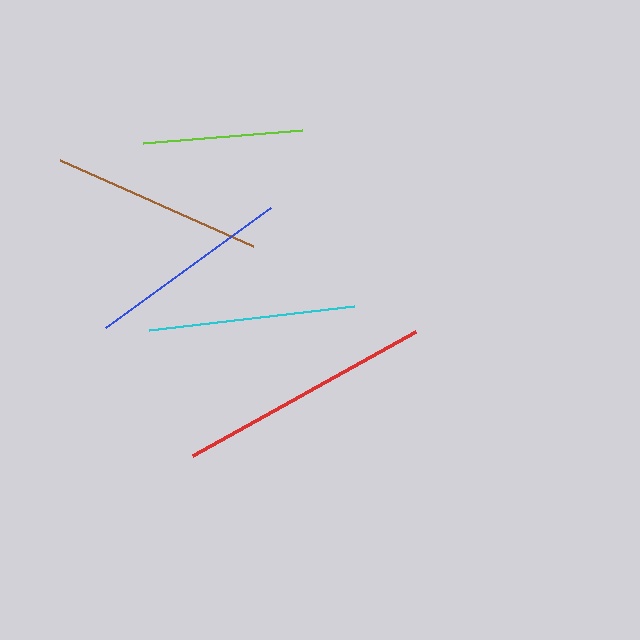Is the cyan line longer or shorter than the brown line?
The brown line is longer than the cyan line.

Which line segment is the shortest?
The lime line is the shortest at approximately 160 pixels.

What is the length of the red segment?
The red segment is approximately 255 pixels long.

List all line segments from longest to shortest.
From longest to shortest: red, brown, cyan, blue, lime.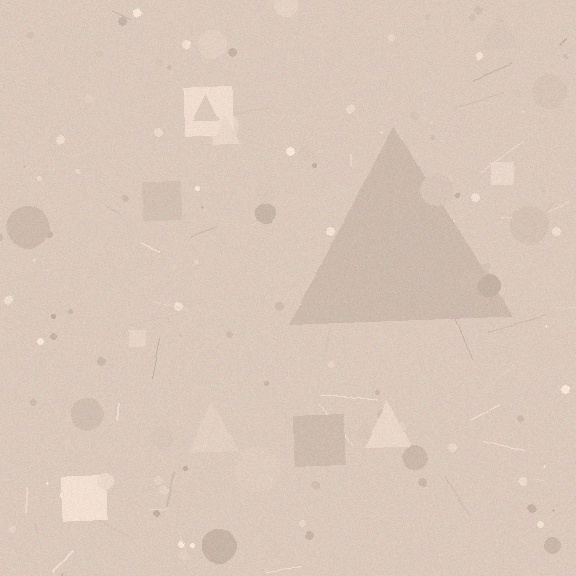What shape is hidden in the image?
A triangle is hidden in the image.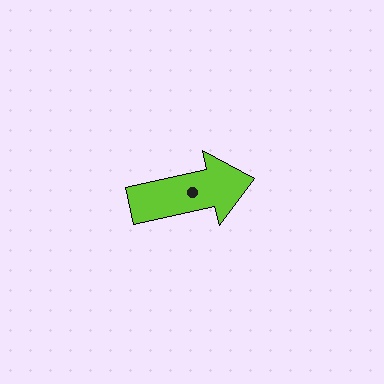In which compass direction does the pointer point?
East.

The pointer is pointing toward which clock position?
Roughly 3 o'clock.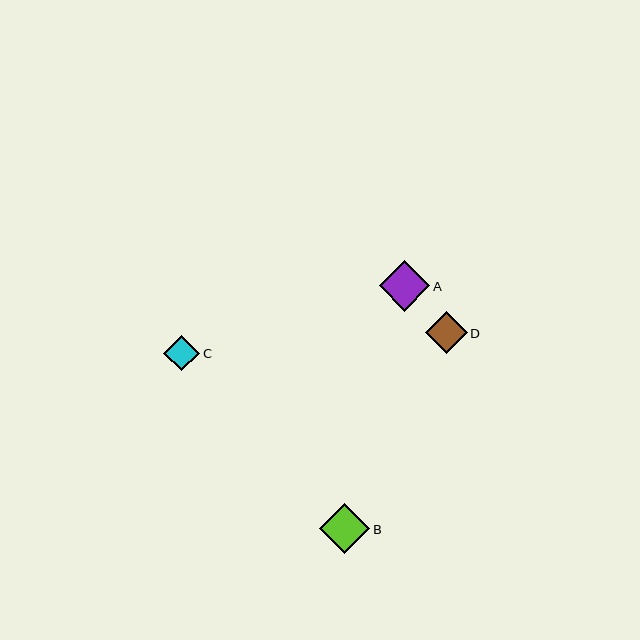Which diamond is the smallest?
Diamond C is the smallest with a size of approximately 36 pixels.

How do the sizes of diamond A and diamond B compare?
Diamond A and diamond B are approximately the same size.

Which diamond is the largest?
Diamond A is the largest with a size of approximately 50 pixels.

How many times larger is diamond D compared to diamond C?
Diamond D is approximately 1.2 times the size of diamond C.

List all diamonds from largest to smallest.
From largest to smallest: A, B, D, C.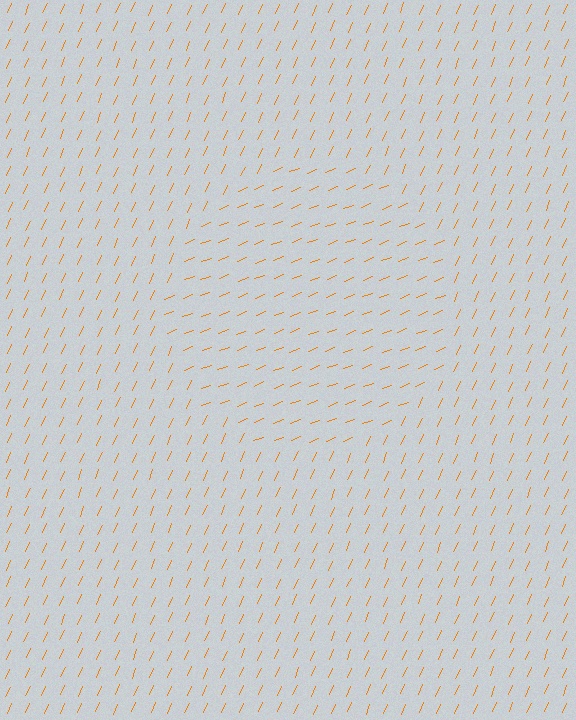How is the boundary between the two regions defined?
The boundary is defined purely by a change in line orientation (approximately 45 degrees difference). All lines are the same color and thickness.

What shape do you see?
I see a circle.